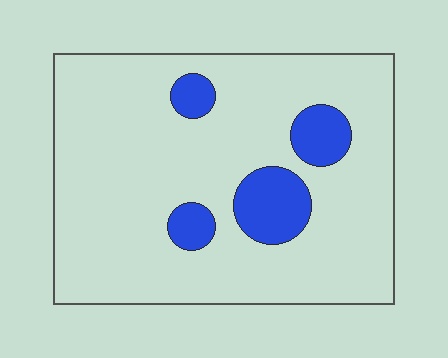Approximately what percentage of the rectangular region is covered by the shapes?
Approximately 15%.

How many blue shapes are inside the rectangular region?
4.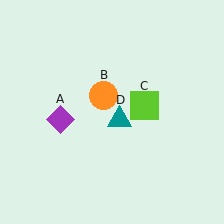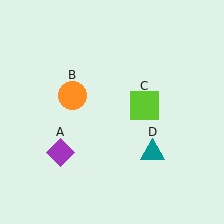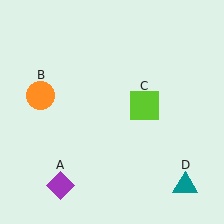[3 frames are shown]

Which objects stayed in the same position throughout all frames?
Lime square (object C) remained stationary.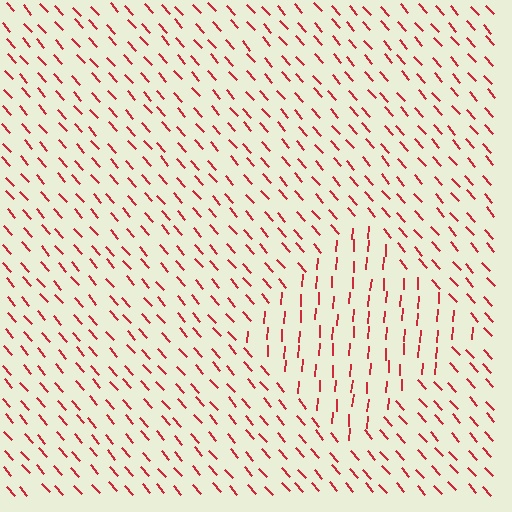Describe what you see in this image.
The image is filled with small red line segments. A diamond region in the image has lines oriented differently from the surrounding lines, creating a visible texture boundary.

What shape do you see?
I see a diamond.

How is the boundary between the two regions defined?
The boundary is defined purely by a change in line orientation (approximately 45 degrees difference). All lines are the same color and thickness.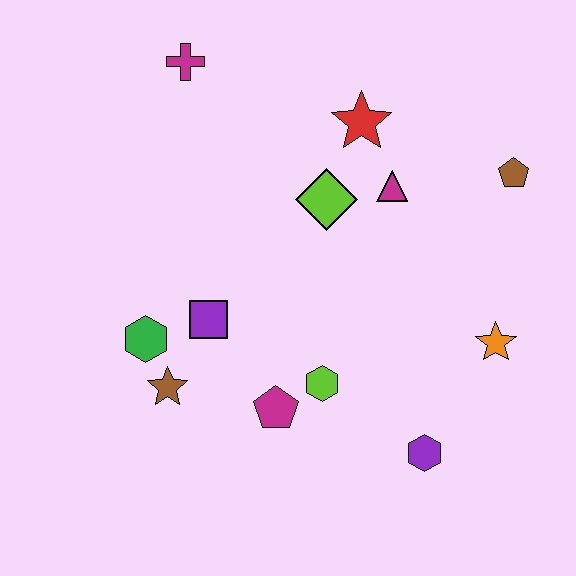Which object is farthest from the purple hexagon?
The magenta cross is farthest from the purple hexagon.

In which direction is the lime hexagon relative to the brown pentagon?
The lime hexagon is below the brown pentagon.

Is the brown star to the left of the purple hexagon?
Yes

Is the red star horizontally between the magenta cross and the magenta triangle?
Yes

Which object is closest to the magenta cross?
The red star is closest to the magenta cross.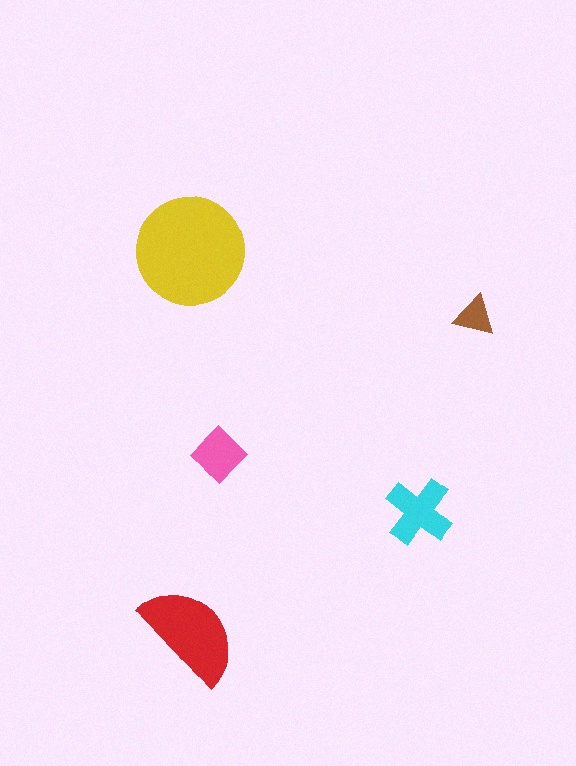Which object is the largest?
The yellow circle.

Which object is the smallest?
The brown triangle.